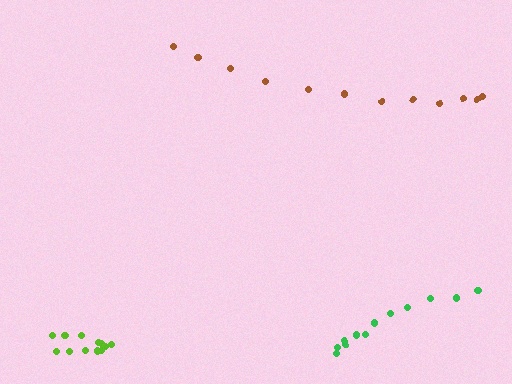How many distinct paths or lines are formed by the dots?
There are 3 distinct paths.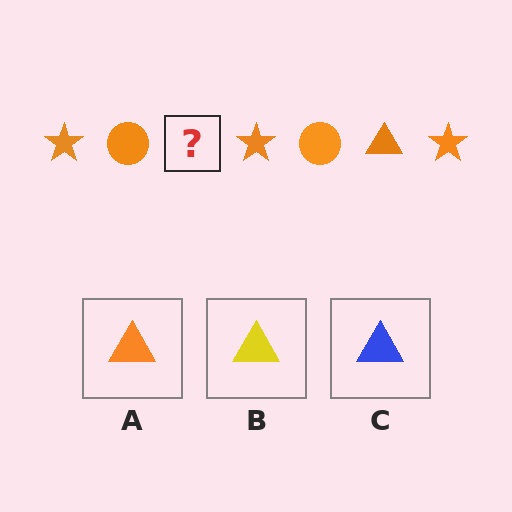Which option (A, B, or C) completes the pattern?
A.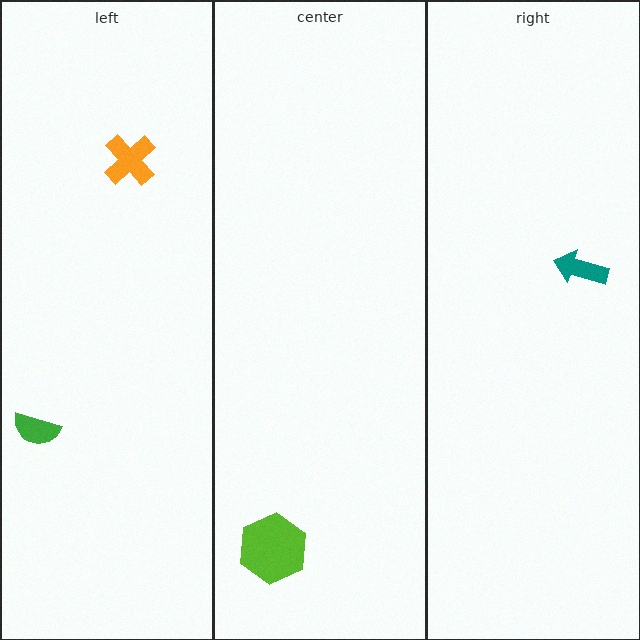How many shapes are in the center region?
1.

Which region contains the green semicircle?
The left region.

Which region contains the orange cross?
The left region.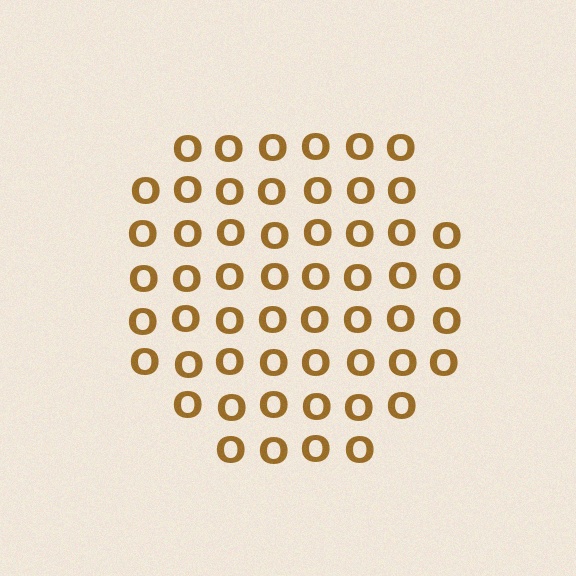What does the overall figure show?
The overall figure shows a circle.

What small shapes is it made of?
It is made of small letter O's.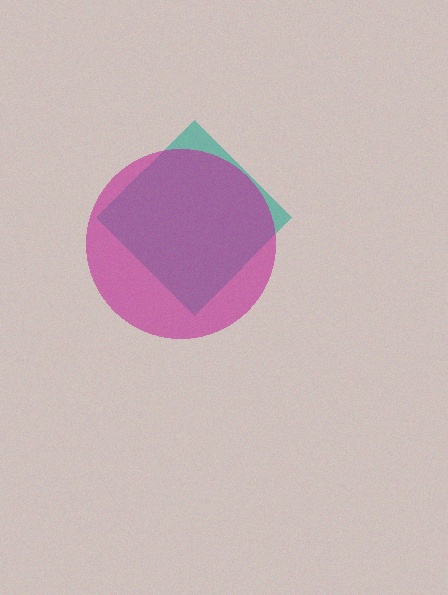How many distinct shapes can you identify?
There are 2 distinct shapes: a teal diamond, a magenta circle.